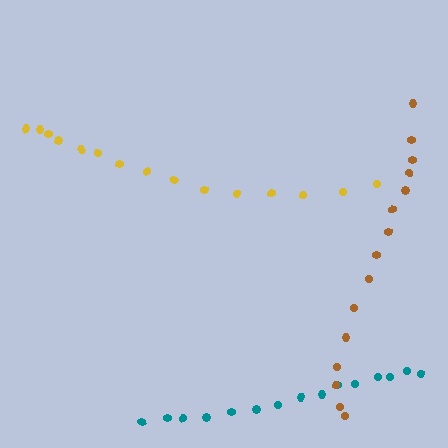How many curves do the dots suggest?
There are 3 distinct paths.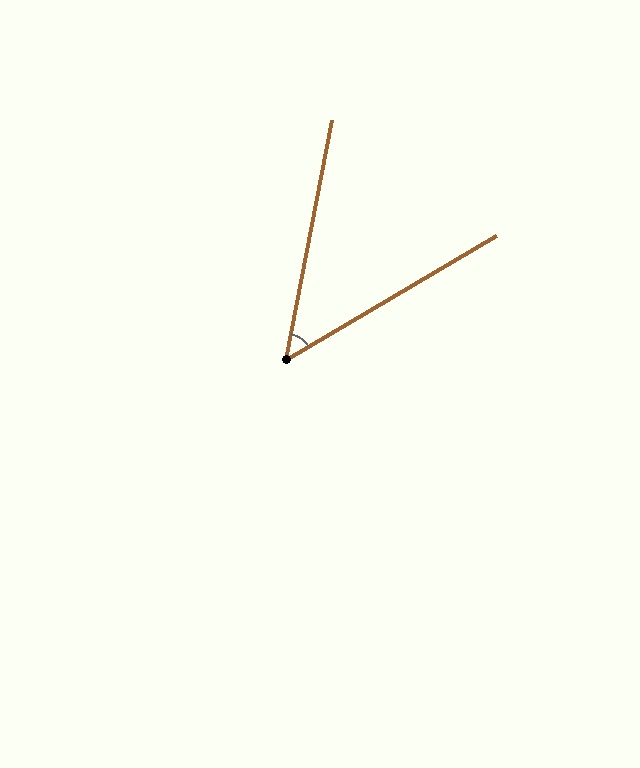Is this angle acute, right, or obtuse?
It is acute.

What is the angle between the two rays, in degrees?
Approximately 49 degrees.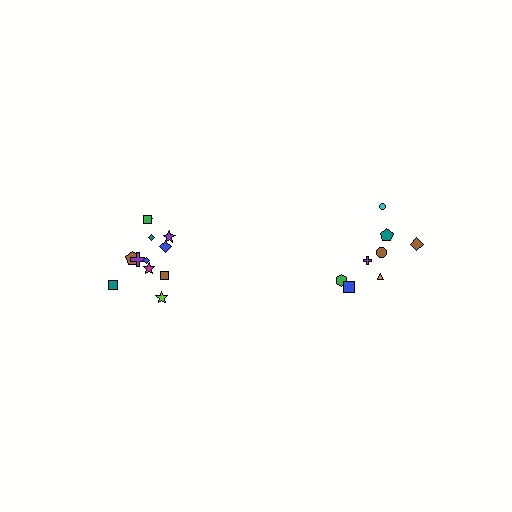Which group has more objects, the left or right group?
The left group.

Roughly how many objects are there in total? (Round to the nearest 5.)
Roughly 20 objects in total.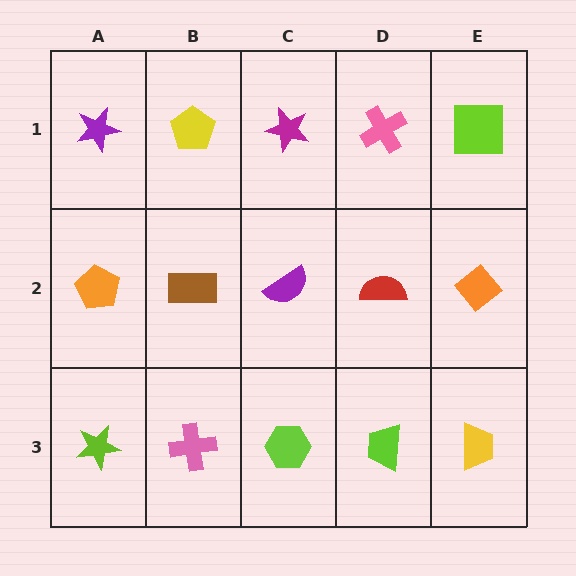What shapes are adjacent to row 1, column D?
A red semicircle (row 2, column D), a magenta star (row 1, column C), a lime square (row 1, column E).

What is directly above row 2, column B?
A yellow pentagon.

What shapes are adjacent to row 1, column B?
A brown rectangle (row 2, column B), a purple star (row 1, column A), a magenta star (row 1, column C).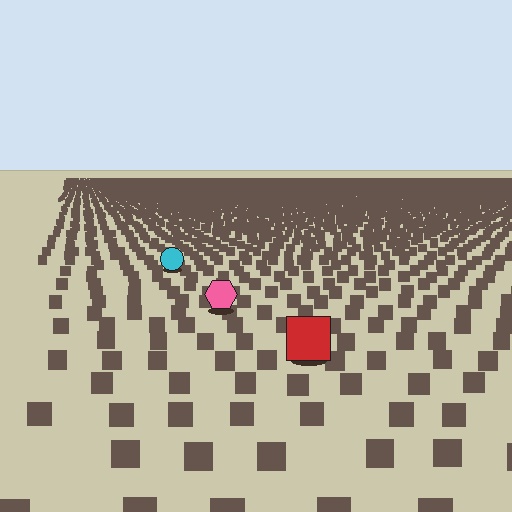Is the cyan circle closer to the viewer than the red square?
No. The red square is closer — you can tell from the texture gradient: the ground texture is coarser near it.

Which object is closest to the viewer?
The red square is closest. The texture marks near it are larger and more spread out.